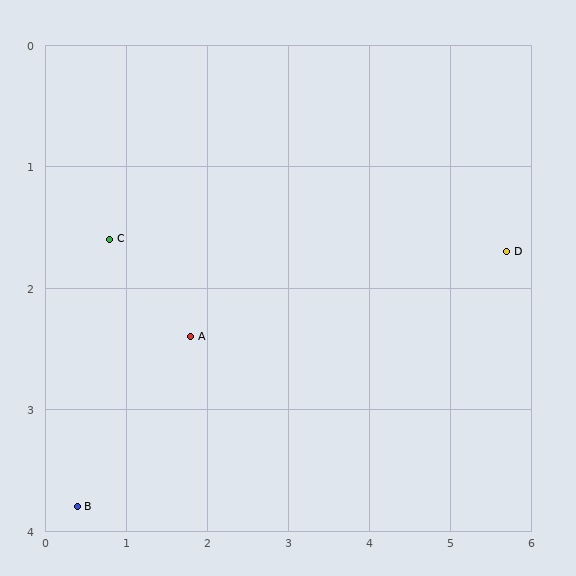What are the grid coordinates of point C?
Point C is at approximately (0.8, 1.6).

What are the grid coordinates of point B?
Point B is at approximately (0.4, 3.8).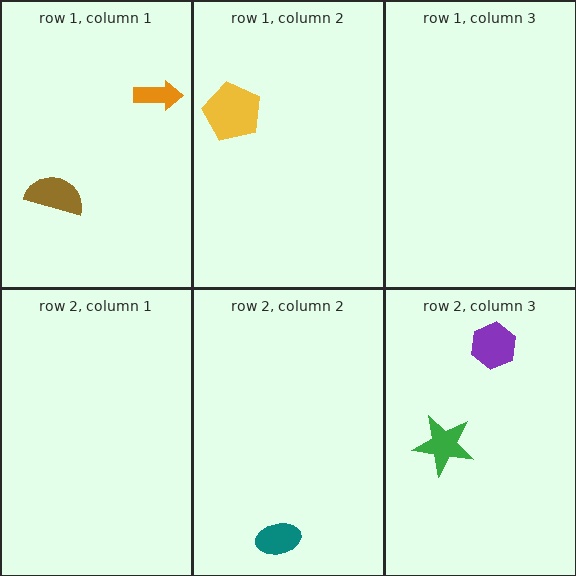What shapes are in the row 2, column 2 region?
The teal ellipse.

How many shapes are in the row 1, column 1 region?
2.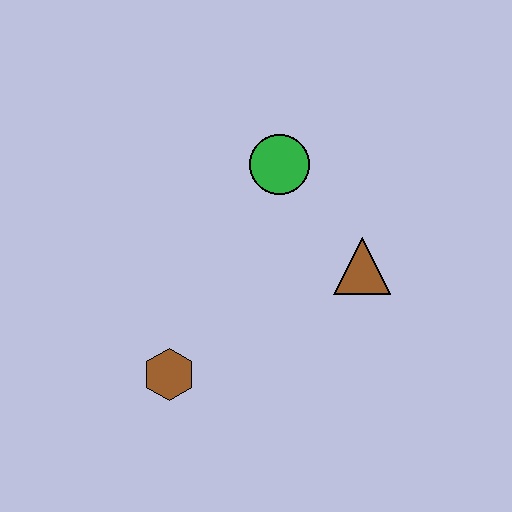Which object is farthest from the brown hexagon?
The green circle is farthest from the brown hexagon.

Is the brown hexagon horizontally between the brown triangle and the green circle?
No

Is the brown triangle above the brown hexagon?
Yes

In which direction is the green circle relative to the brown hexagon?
The green circle is above the brown hexagon.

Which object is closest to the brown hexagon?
The brown triangle is closest to the brown hexagon.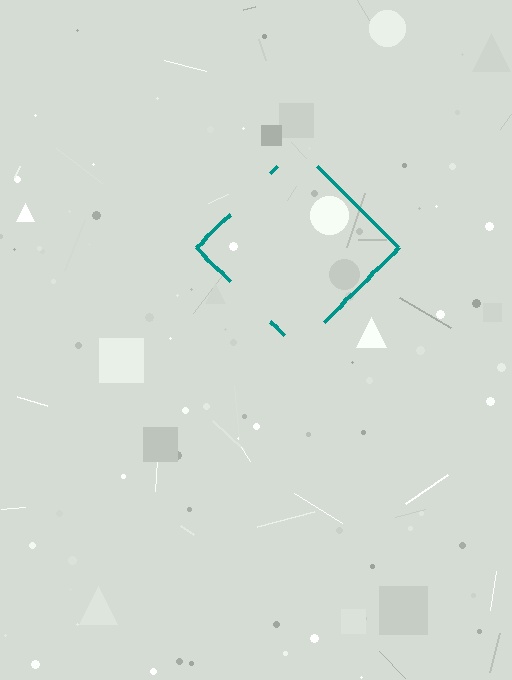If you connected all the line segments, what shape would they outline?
They would outline a diamond.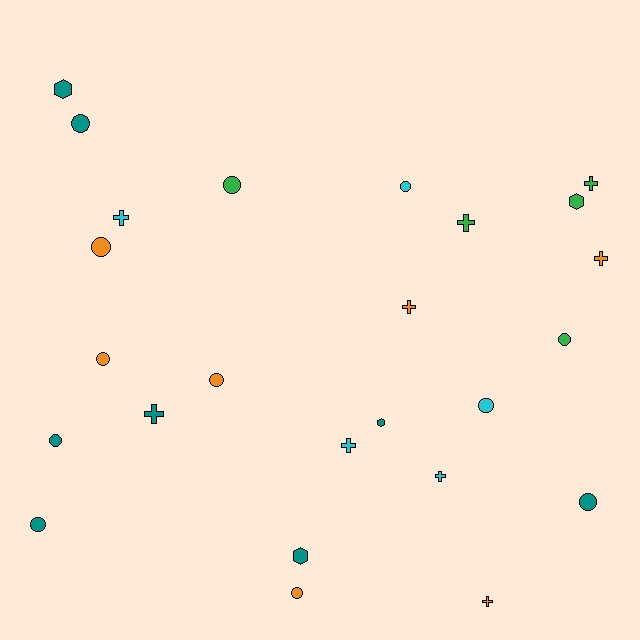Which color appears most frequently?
Teal, with 8 objects.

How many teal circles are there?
There are 4 teal circles.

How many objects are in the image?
There are 25 objects.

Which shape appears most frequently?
Circle, with 12 objects.